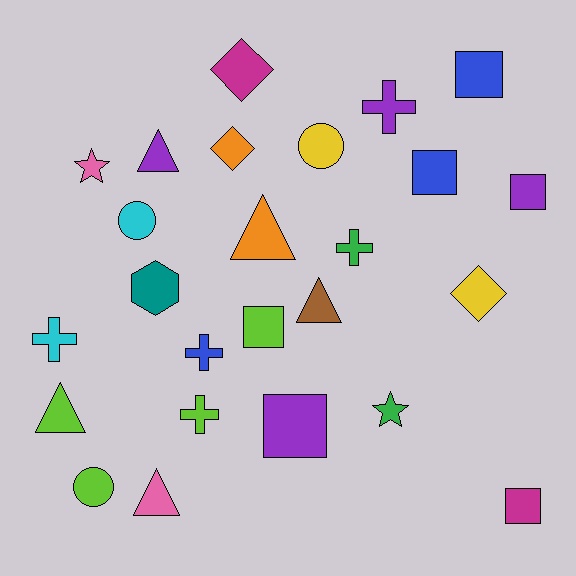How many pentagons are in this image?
There are no pentagons.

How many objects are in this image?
There are 25 objects.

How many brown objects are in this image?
There is 1 brown object.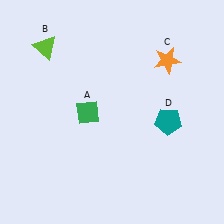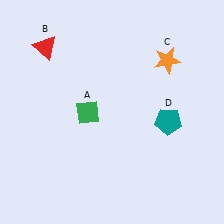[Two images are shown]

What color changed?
The triangle (B) changed from lime in Image 1 to red in Image 2.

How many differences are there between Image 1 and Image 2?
There is 1 difference between the two images.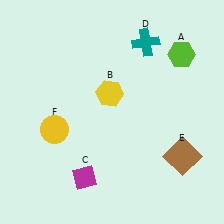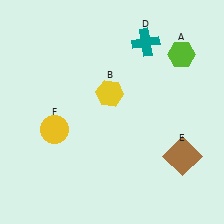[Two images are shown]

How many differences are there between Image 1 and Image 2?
There is 1 difference between the two images.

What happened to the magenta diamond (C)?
The magenta diamond (C) was removed in Image 2. It was in the bottom-left area of Image 1.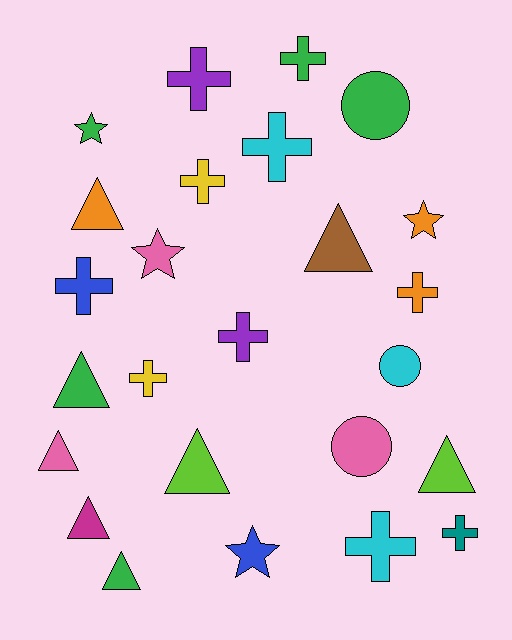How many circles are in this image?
There are 3 circles.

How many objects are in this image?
There are 25 objects.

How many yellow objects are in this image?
There are 2 yellow objects.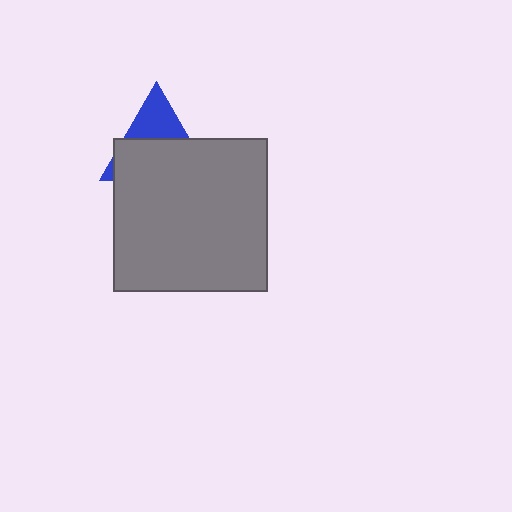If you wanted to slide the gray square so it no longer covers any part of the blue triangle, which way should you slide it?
Slide it down — that is the most direct way to separate the two shapes.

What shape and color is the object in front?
The object in front is a gray square.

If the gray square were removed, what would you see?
You would see the complete blue triangle.